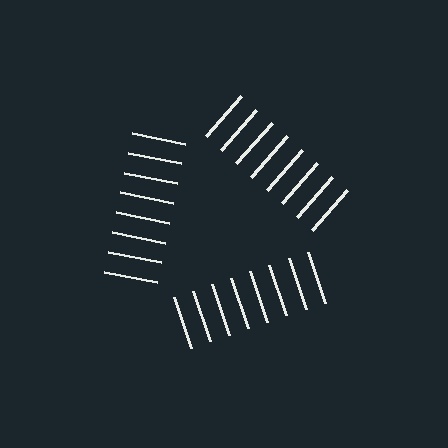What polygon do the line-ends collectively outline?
An illusory triangle — the line segments terminate on its edges but no continuous stroke is drawn.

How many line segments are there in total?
24 — 8 along each of the 3 edges.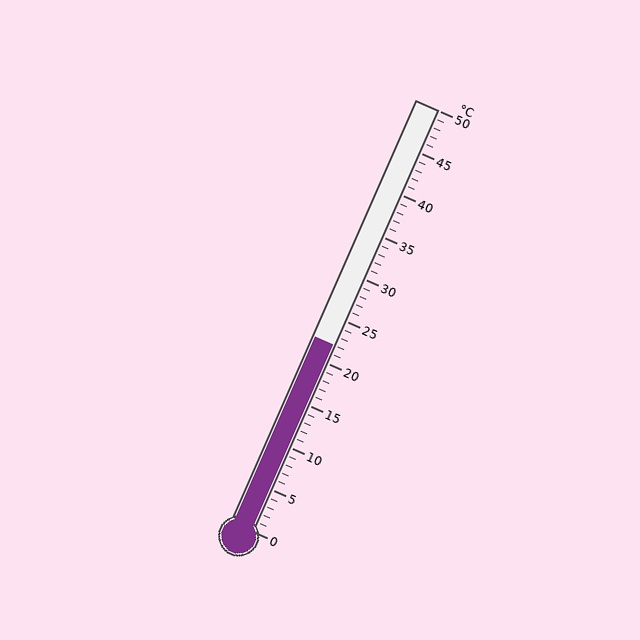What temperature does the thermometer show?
The thermometer shows approximately 22°C.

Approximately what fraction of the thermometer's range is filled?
The thermometer is filled to approximately 45% of its range.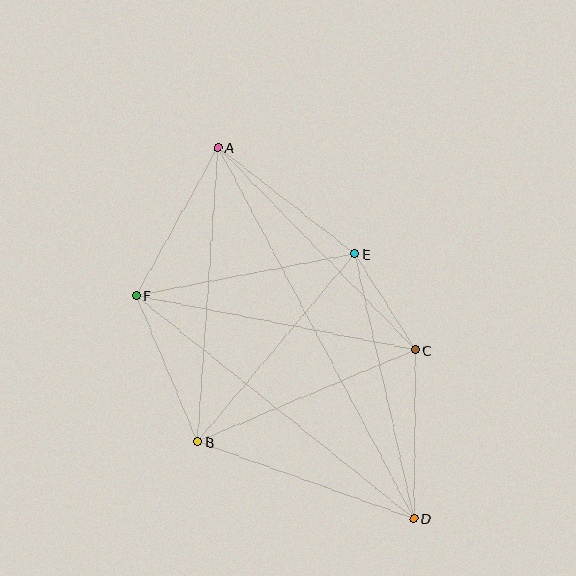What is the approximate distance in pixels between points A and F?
The distance between A and F is approximately 169 pixels.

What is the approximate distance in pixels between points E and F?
The distance between E and F is approximately 223 pixels.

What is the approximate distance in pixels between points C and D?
The distance between C and D is approximately 169 pixels.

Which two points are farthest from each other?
Points A and D are farthest from each other.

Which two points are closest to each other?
Points C and E are closest to each other.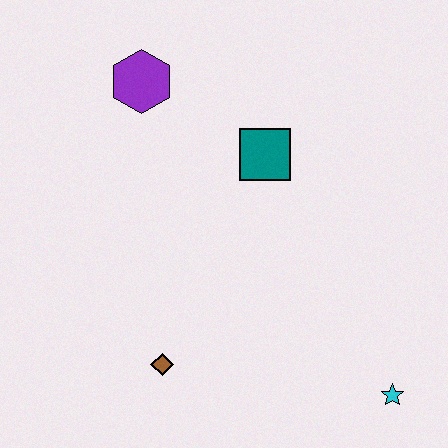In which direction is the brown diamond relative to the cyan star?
The brown diamond is to the left of the cyan star.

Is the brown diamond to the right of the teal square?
No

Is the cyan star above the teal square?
No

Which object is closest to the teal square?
The purple hexagon is closest to the teal square.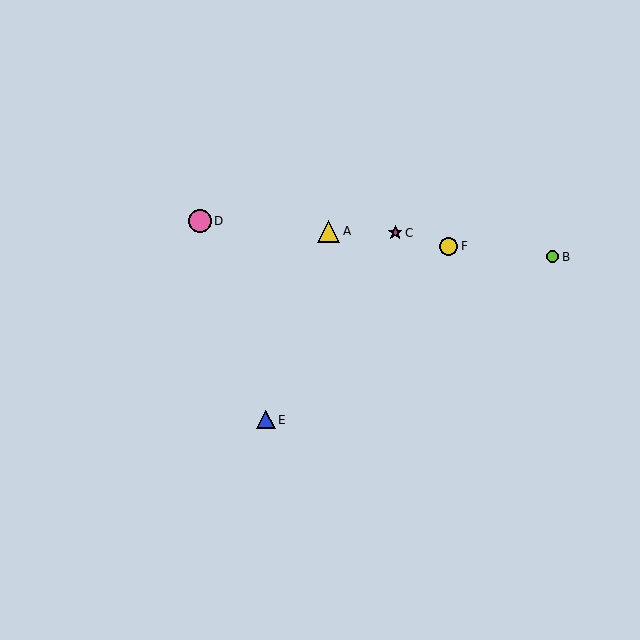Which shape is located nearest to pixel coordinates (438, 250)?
The yellow circle (labeled F) at (448, 247) is nearest to that location.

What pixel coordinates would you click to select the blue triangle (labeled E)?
Click at (266, 420) to select the blue triangle E.